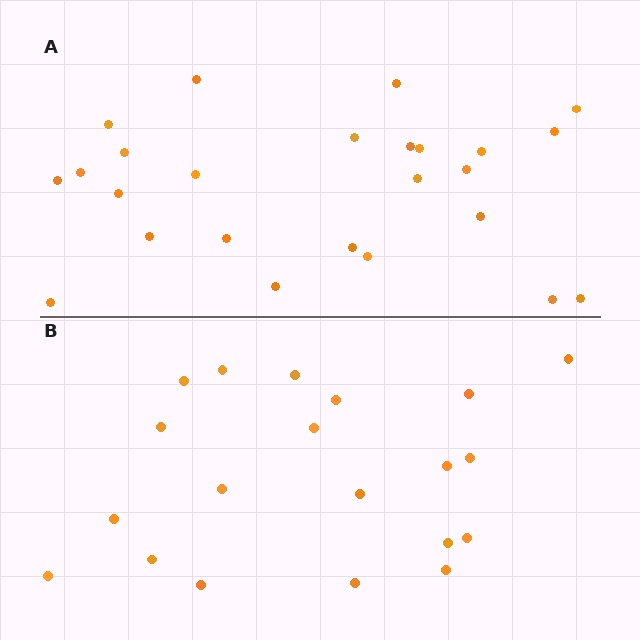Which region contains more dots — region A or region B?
Region A (the top region) has more dots.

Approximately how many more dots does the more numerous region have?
Region A has about 5 more dots than region B.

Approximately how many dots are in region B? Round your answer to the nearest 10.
About 20 dots.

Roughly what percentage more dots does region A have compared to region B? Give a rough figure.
About 25% more.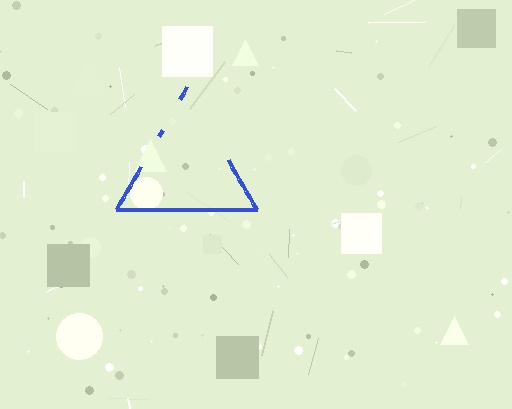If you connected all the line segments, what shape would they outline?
They would outline a triangle.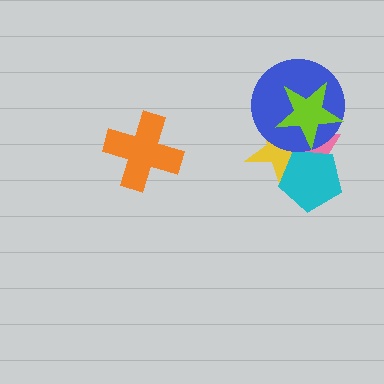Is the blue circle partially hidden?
Yes, it is partially covered by another shape.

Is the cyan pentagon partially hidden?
No, no other shape covers it.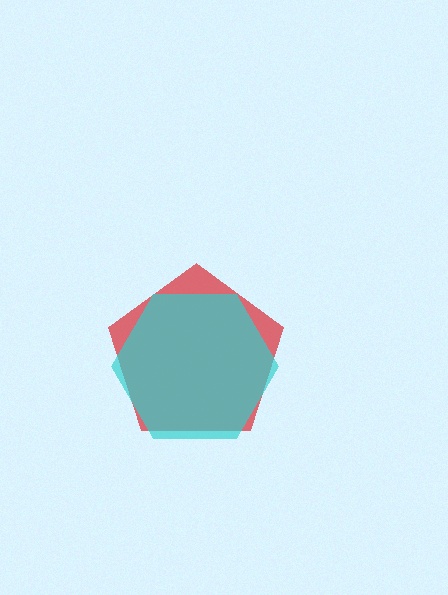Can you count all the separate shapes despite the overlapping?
Yes, there are 2 separate shapes.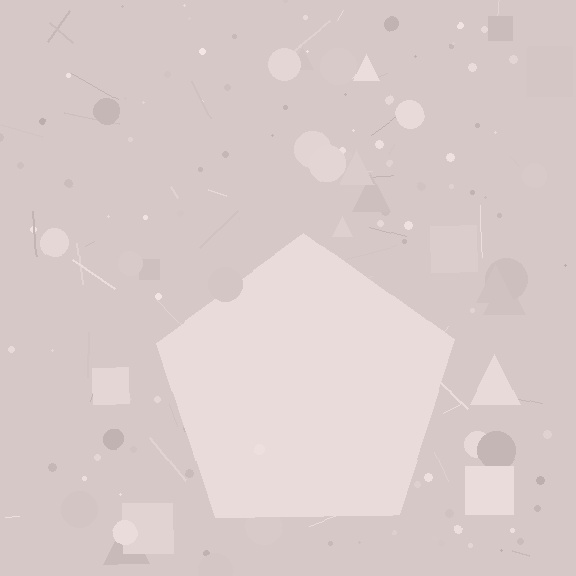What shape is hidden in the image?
A pentagon is hidden in the image.